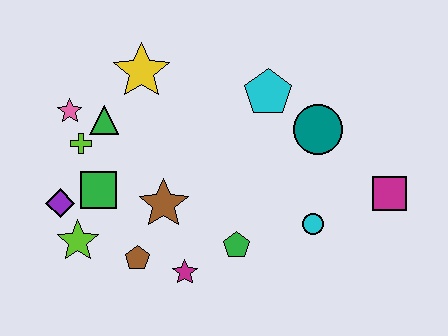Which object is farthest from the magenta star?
The magenta square is farthest from the magenta star.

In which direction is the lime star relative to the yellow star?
The lime star is below the yellow star.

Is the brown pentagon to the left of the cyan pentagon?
Yes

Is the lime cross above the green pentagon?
Yes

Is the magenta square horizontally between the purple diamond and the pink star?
No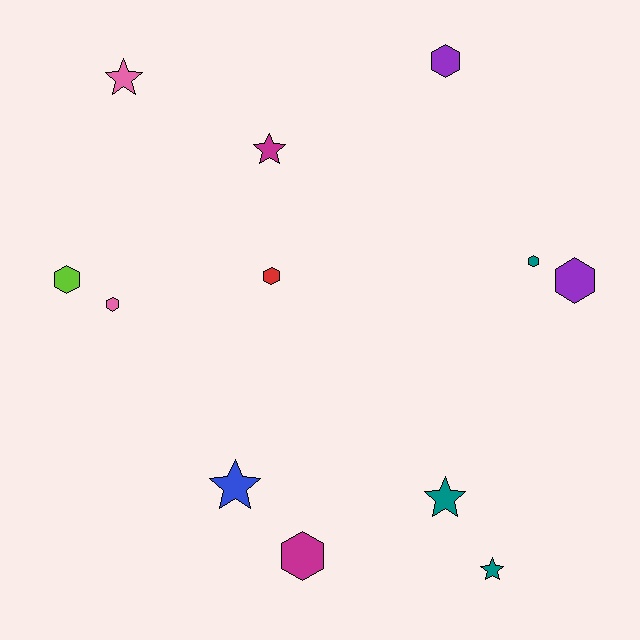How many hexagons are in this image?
There are 7 hexagons.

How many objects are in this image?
There are 12 objects.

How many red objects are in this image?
There is 1 red object.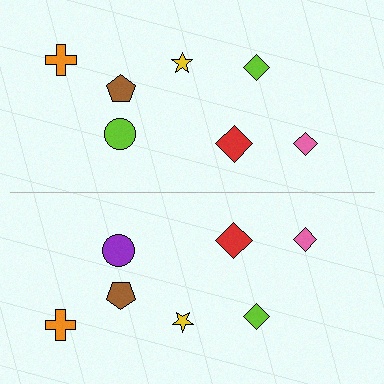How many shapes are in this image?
There are 14 shapes in this image.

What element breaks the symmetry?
The purple circle on the bottom side breaks the symmetry — its mirror counterpart is lime.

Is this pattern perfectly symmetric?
No, the pattern is not perfectly symmetric. The purple circle on the bottom side breaks the symmetry — its mirror counterpart is lime.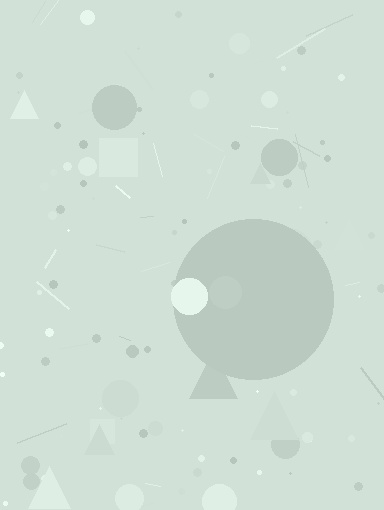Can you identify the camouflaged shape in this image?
The camouflaged shape is a circle.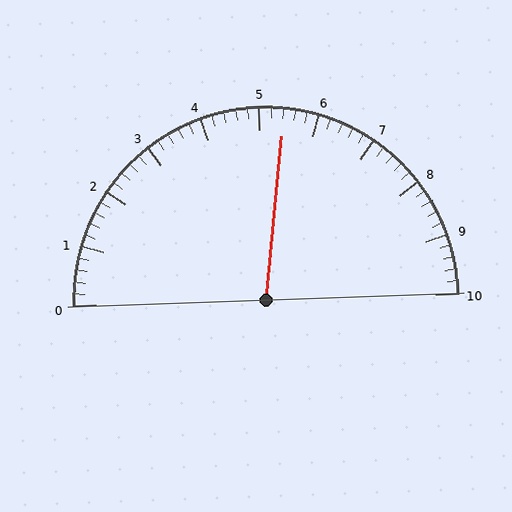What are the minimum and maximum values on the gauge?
The gauge ranges from 0 to 10.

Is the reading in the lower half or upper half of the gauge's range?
The reading is in the upper half of the range (0 to 10).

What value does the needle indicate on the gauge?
The needle indicates approximately 5.4.